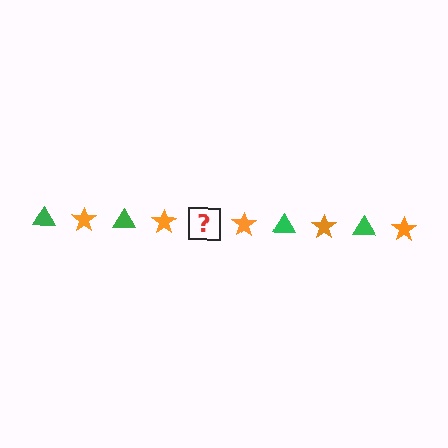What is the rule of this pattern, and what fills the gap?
The rule is that the pattern alternates between green triangle and orange star. The gap should be filled with a green triangle.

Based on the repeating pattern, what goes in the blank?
The blank should be a green triangle.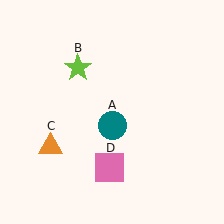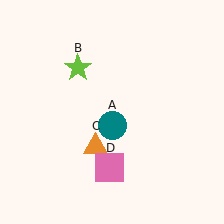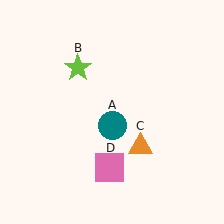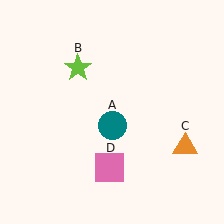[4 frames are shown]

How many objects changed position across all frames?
1 object changed position: orange triangle (object C).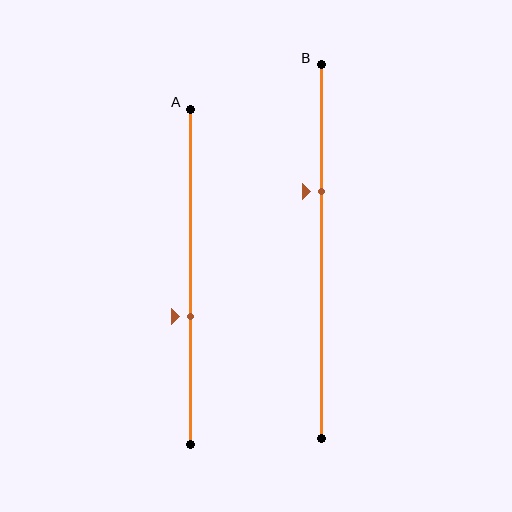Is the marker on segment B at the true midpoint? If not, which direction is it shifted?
No, the marker on segment B is shifted upward by about 16% of the segment length.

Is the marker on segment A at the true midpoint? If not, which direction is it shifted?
No, the marker on segment A is shifted downward by about 12% of the segment length.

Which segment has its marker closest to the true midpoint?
Segment A has its marker closest to the true midpoint.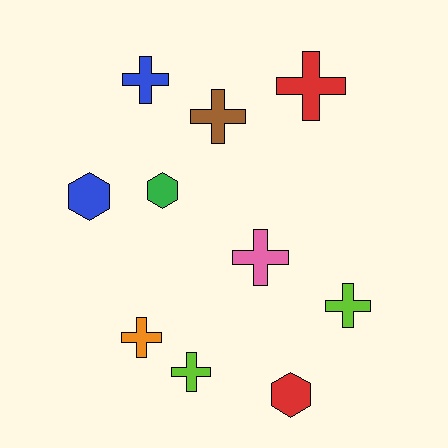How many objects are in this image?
There are 10 objects.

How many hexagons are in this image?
There are 3 hexagons.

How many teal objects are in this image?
There are no teal objects.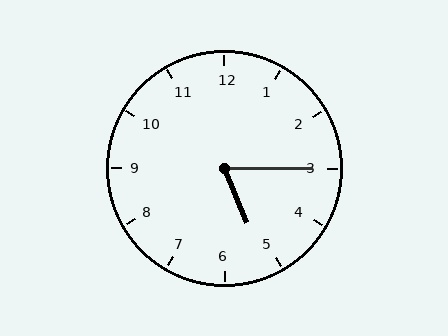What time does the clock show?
5:15.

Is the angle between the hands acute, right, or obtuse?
It is acute.